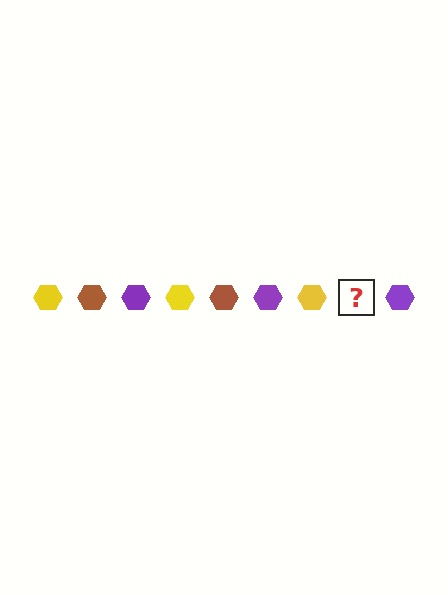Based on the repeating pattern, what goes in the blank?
The blank should be a brown hexagon.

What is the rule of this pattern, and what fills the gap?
The rule is that the pattern cycles through yellow, brown, purple hexagons. The gap should be filled with a brown hexagon.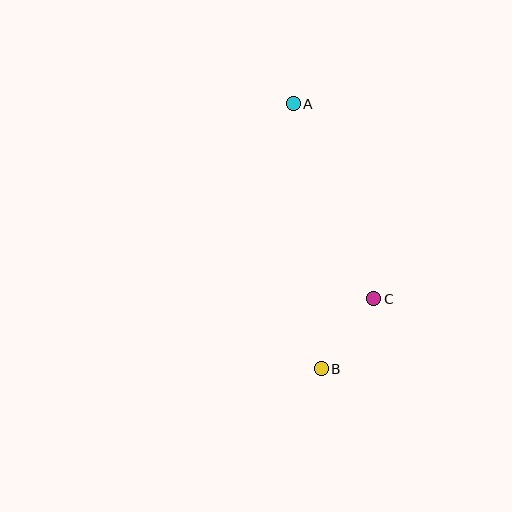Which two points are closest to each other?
Points B and C are closest to each other.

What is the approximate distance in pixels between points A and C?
The distance between A and C is approximately 211 pixels.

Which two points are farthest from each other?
Points A and B are farthest from each other.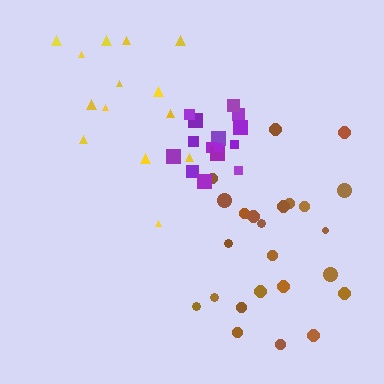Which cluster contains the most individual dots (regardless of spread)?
Brown (24).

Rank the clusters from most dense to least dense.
purple, brown, yellow.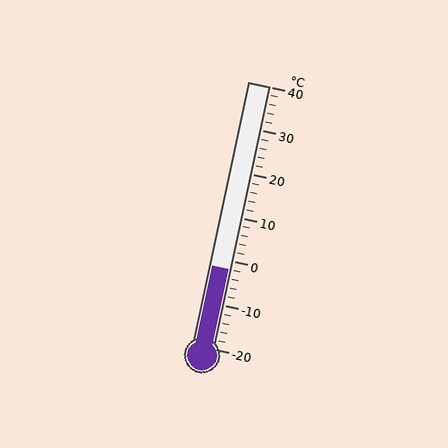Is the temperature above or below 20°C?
The temperature is below 20°C.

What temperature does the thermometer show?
The thermometer shows approximately -2°C.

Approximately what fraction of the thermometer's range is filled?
The thermometer is filled to approximately 30% of its range.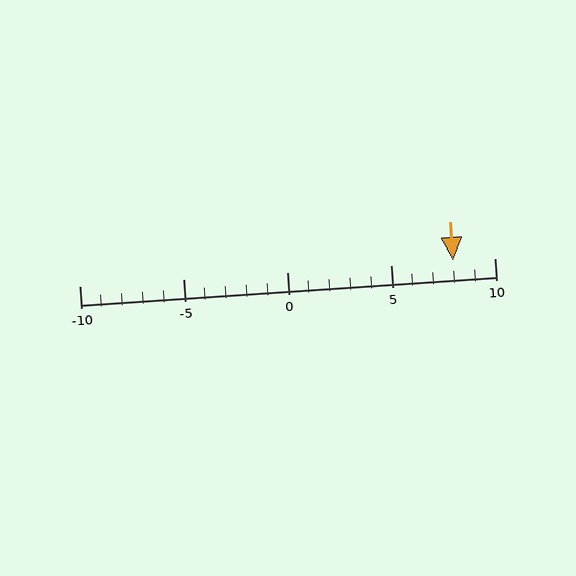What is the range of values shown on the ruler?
The ruler shows values from -10 to 10.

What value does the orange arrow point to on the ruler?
The orange arrow points to approximately 8.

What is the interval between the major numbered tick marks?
The major tick marks are spaced 5 units apart.